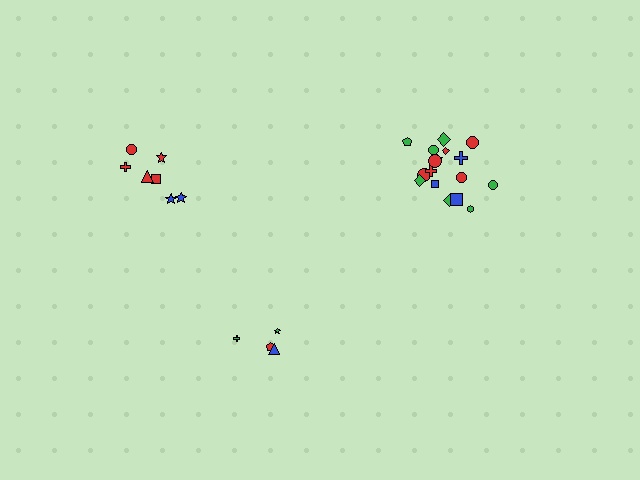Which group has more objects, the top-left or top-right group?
The top-right group.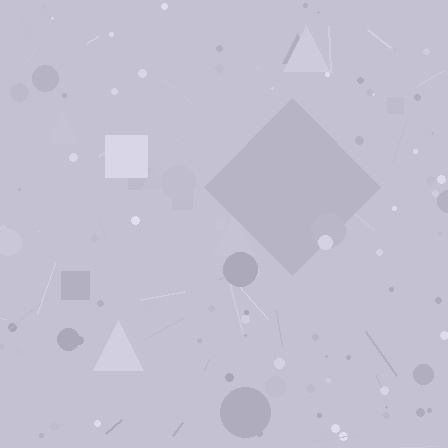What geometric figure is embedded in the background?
A diamond is embedded in the background.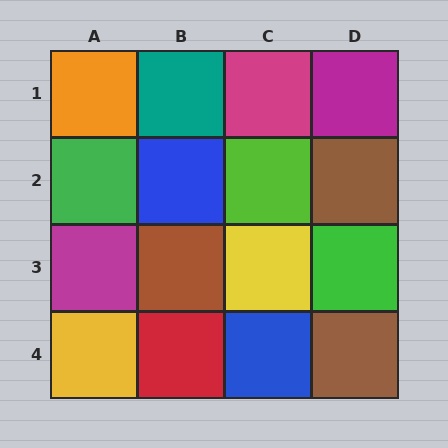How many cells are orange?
1 cell is orange.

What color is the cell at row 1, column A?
Orange.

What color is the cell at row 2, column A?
Green.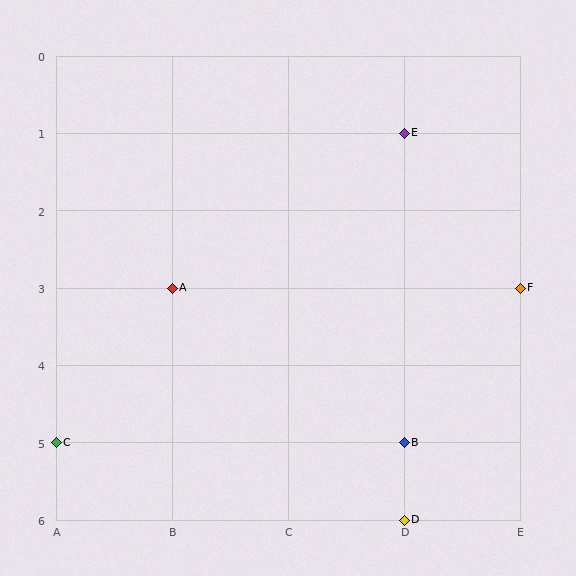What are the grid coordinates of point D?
Point D is at grid coordinates (D, 6).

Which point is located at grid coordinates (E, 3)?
Point F is at (E, 3).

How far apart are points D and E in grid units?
Points D and E are 5 rows apart.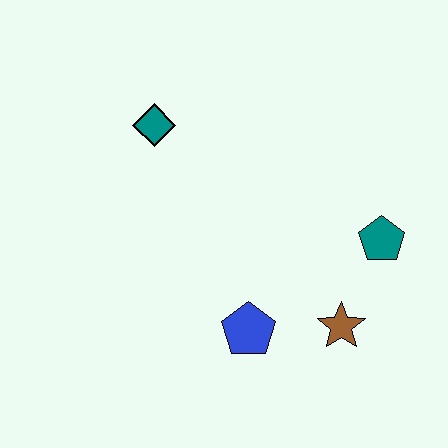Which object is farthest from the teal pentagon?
The teal diamond is farthest from the teal pentagon.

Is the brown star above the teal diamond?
No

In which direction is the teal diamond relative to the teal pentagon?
The teal diamond is to the left of the teal pentagon.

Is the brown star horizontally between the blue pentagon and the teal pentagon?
Yes